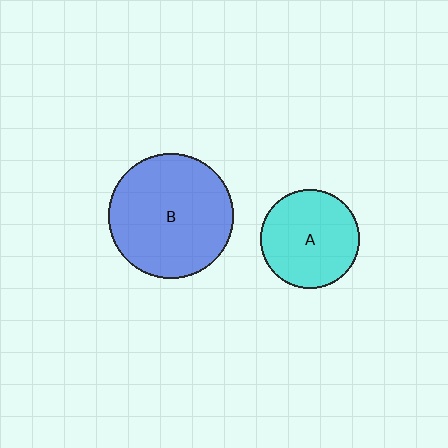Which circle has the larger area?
Circle B (blue).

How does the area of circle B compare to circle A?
Approximately 1.6 times.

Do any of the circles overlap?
No, none of the circles overlap.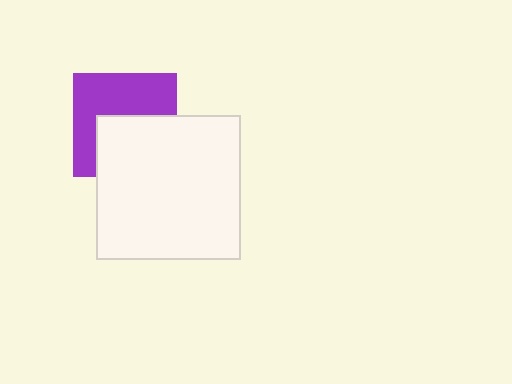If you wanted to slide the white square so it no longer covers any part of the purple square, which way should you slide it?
Slide it down — that is the most direct way to separate the two shapes.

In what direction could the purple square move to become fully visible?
The purple square could move up. That would shift it out from behind the white square entirely.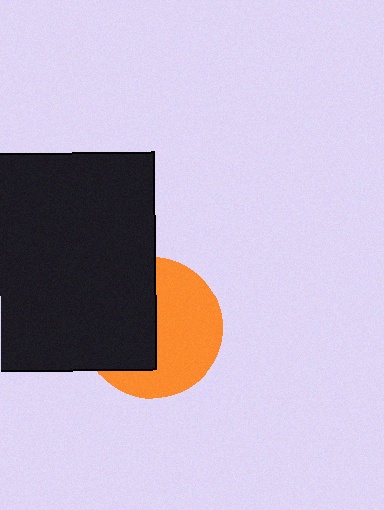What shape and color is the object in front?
The object in front is a black rectangle.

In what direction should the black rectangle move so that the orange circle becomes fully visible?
The black rectangle should move left. That is the shortest direction to clear the overlap and leave the orange circle fully visible.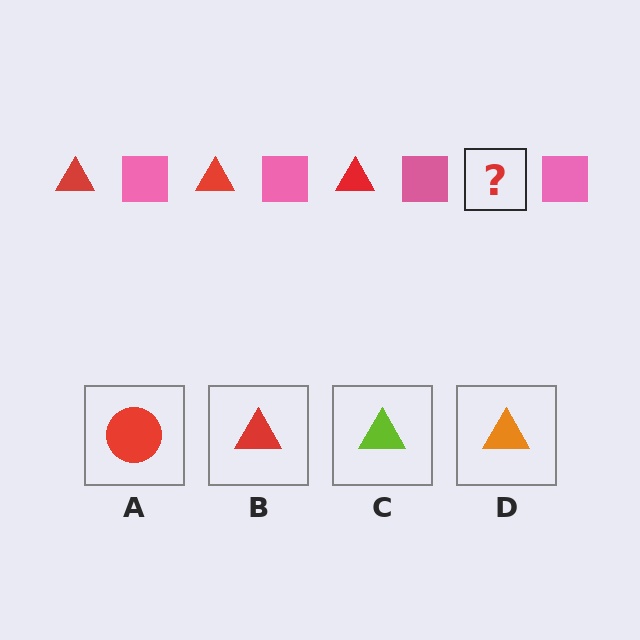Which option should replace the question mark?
Option B.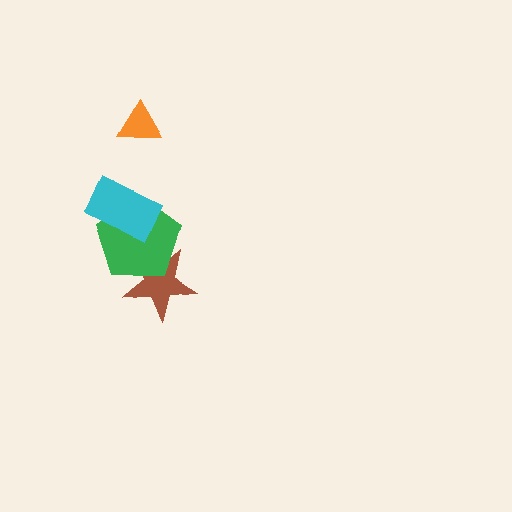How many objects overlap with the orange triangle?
0 objects overlap with the orange triangle.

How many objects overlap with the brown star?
1 object overlaps with the brown star.